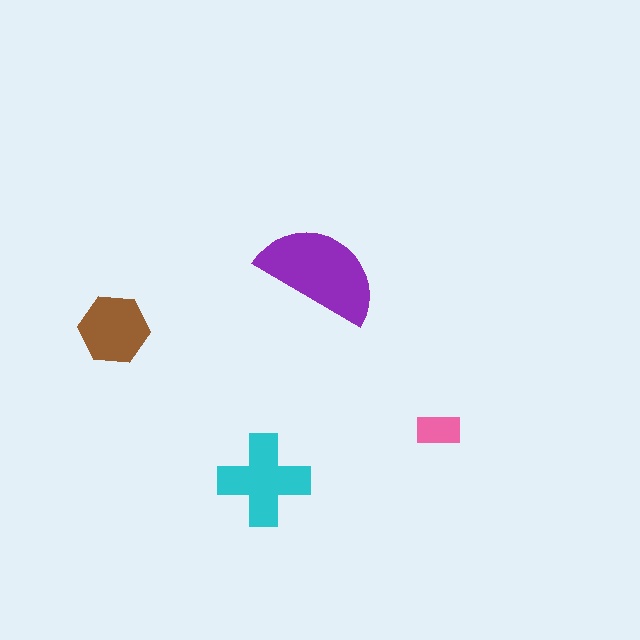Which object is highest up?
The purple semicircle is topmost.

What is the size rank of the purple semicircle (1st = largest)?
1st.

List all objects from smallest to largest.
The pink rectangle, the brown hexagon, the cyan cross, the purple semicircle.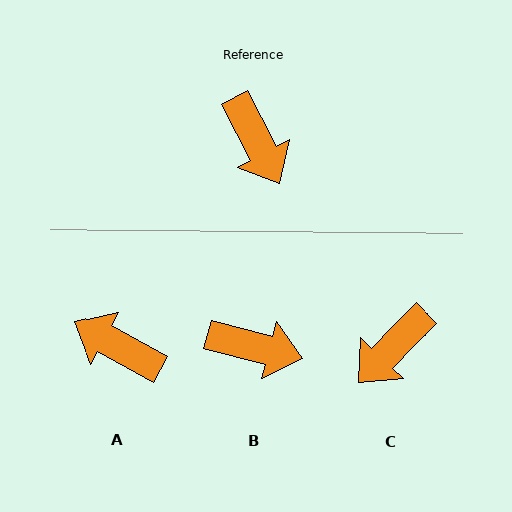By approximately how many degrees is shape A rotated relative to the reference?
Approximately 147 degrees clockwise.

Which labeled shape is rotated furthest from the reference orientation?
A, about 147 degrees away.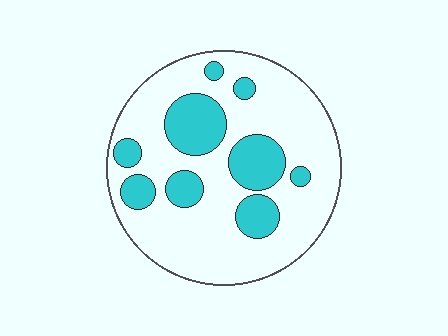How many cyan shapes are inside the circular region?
9.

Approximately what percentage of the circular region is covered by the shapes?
Approximately 25%.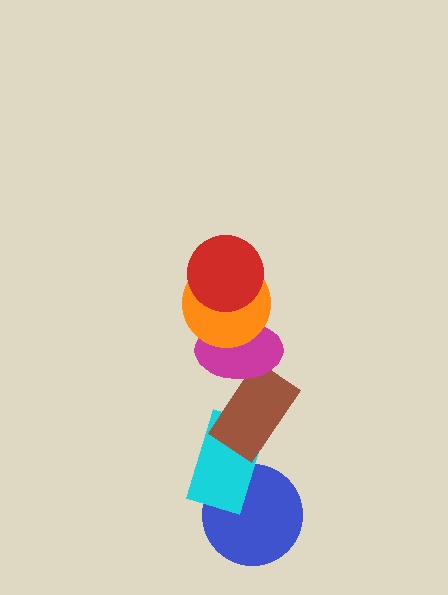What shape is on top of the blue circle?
The cyan rectangle is on top of the blue circle.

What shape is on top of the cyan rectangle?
The brown rectangle is on top of the cyan rectangle.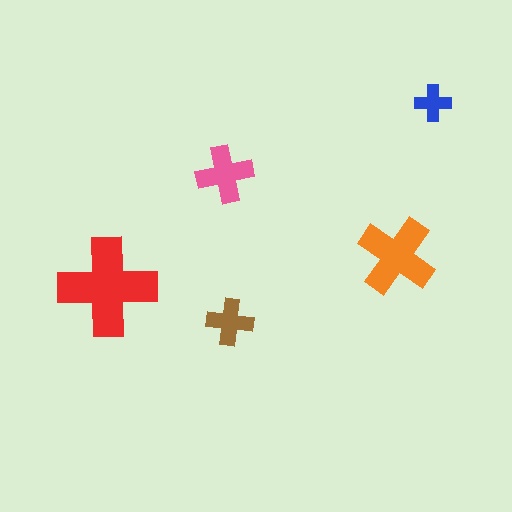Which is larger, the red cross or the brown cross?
The red one.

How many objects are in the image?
There are 5 objects in the image.